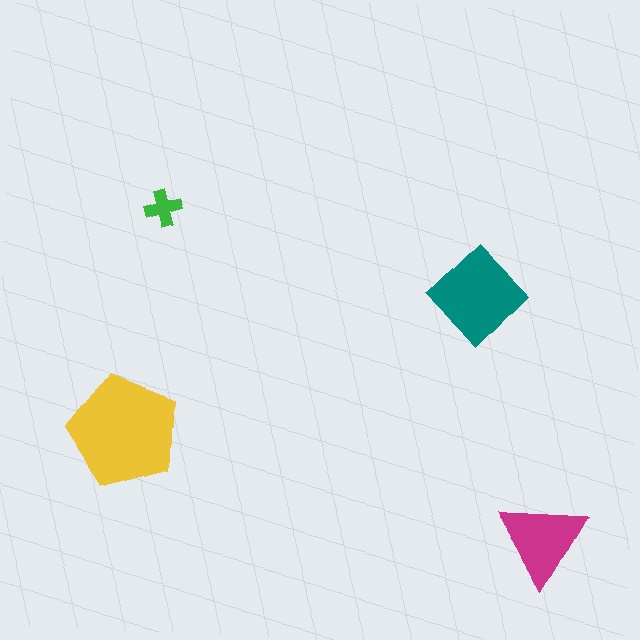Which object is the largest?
The yellow pentagon.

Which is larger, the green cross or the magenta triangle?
The magenta triangle.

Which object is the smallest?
The green cross.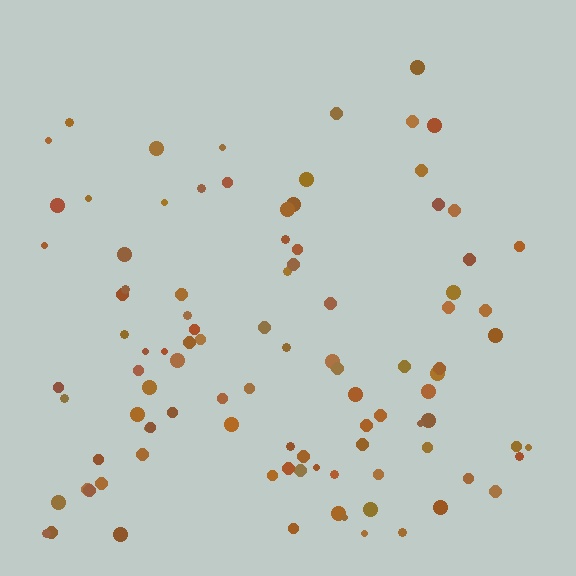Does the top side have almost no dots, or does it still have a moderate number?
Still a moderate number, just noticeably fewer than the bottom.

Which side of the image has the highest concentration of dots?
The bottom.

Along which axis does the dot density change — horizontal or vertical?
Vertical.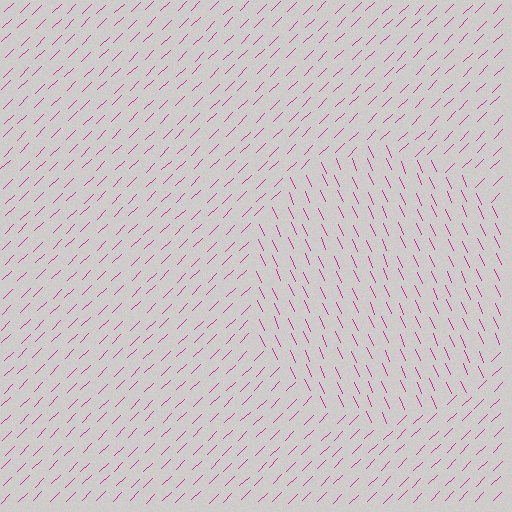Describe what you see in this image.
The image is filled with small magenta line segments. A circle region in the image has lines oriented differently from the surrounding lines, creating a visible texture boundary.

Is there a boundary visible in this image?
Yes, there is a texture boundary formed by a change in line orientation.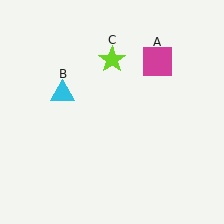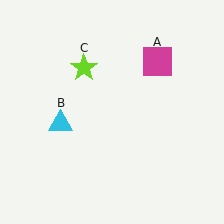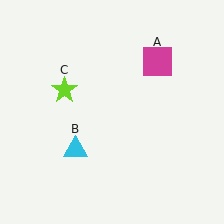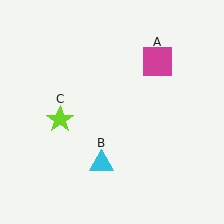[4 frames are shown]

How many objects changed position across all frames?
2 objects changed position: cyan triangle (object B), lime star (object C).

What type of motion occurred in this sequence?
The cyan triangle (object B), lime star (object C) rotated counterclockwise around the center of the scene.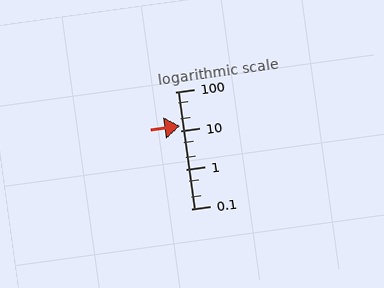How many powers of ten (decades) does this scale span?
The scale spans 3 decades, from 0.1 to 100.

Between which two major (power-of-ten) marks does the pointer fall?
The pointer is between 10 and 100.